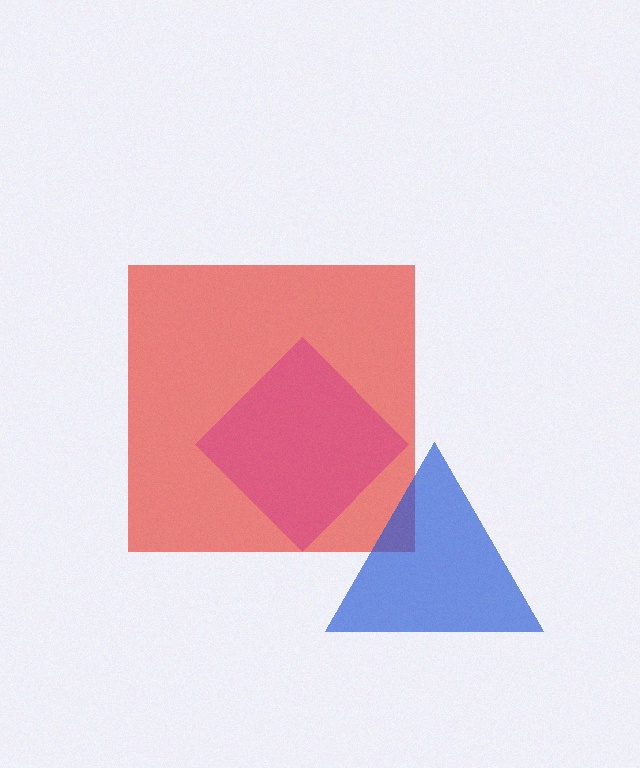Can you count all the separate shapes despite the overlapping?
Yes, there are 3 separate shapes.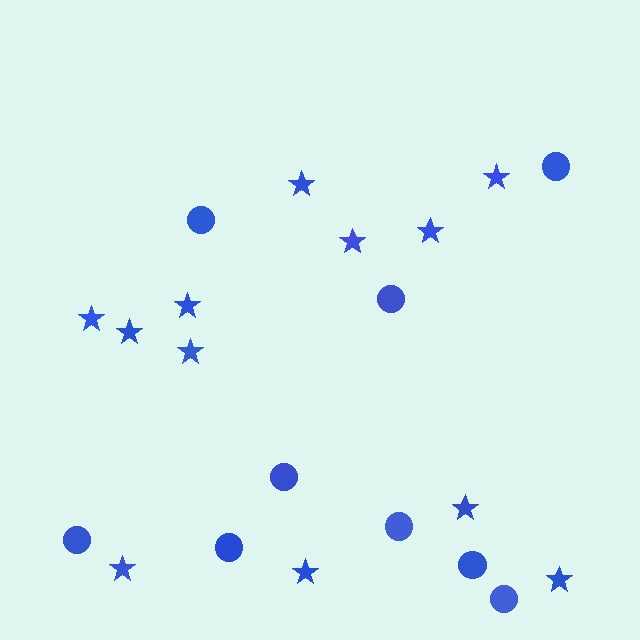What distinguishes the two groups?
There are 2 groups: one group of circles (9) and one group of stars (12).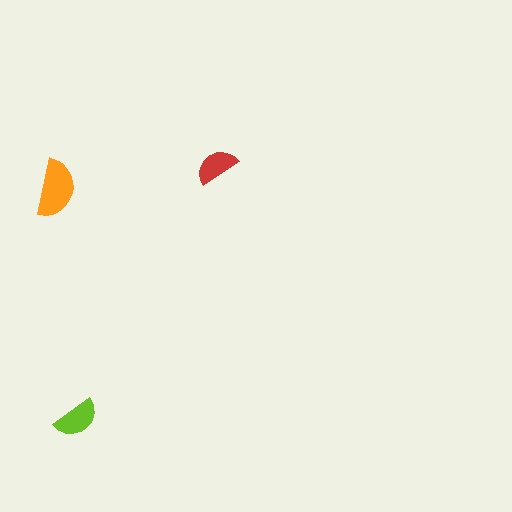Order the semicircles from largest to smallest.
the orange one, the lime one, the red one.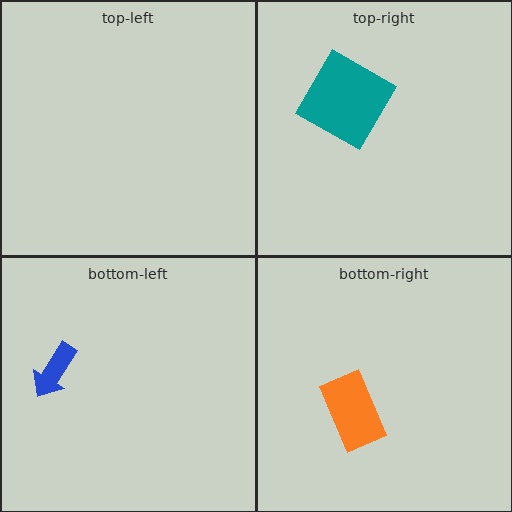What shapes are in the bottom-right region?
The orange rectangle.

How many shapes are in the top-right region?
1.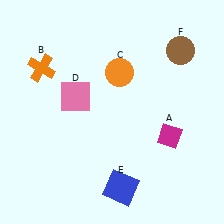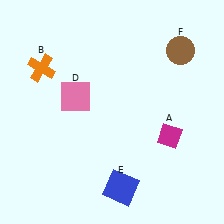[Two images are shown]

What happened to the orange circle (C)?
The orange circle (C) was removed in Image 2. It was in the top-right area of Image 1.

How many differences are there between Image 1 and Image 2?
There is 1 difference between the two images.